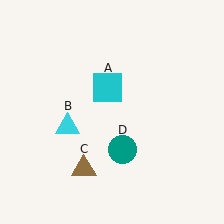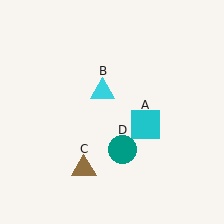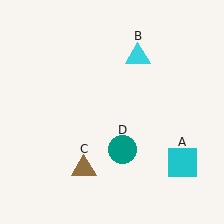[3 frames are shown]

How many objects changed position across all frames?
2 objects changed position: cyan square (object A), cyan triangle (object B).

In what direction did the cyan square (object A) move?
The cyan square (object A) moved down and to the right.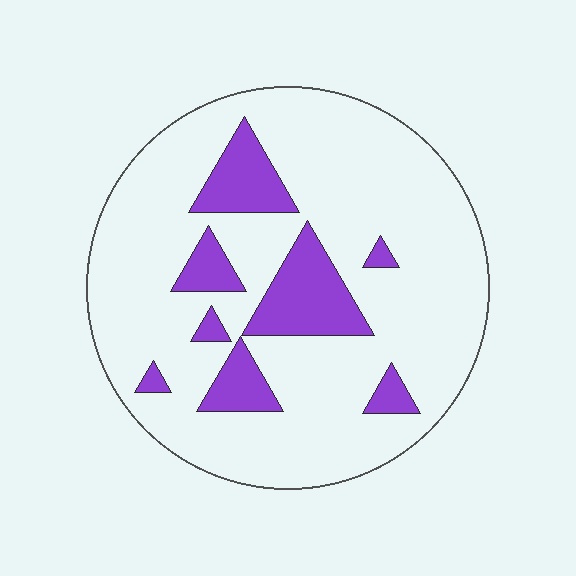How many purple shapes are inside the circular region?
8.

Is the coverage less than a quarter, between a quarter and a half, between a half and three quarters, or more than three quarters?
Less than a quarter.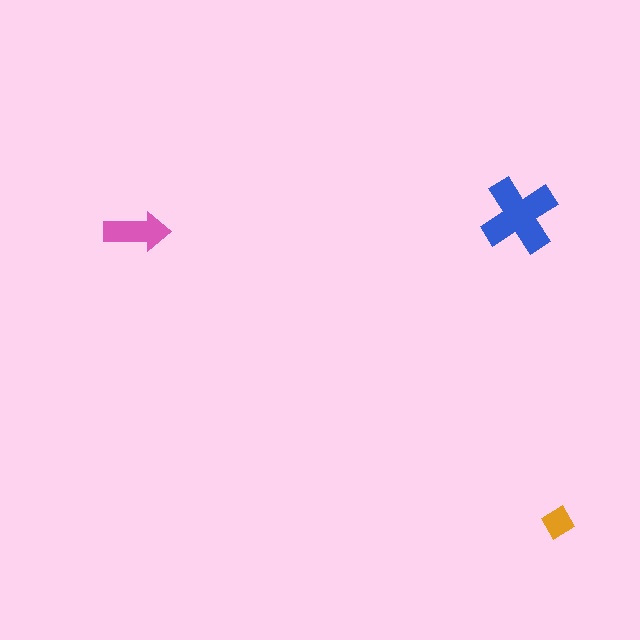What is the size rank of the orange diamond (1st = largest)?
3rd.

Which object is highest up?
The blue cross is topmost.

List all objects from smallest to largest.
The orange diamond, the pink arrow, the blue cross.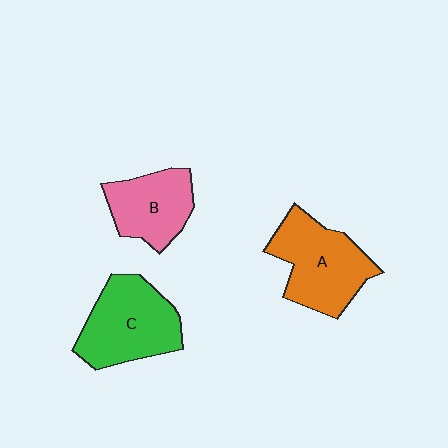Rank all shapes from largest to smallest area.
From largest to smallest: A (orange), C (green), B (pink).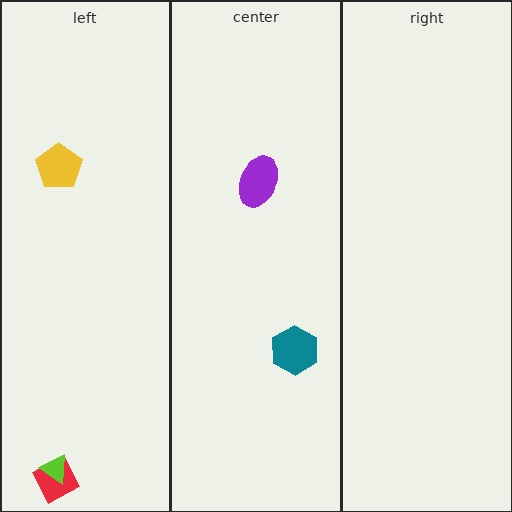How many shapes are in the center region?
2.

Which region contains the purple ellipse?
The center region.